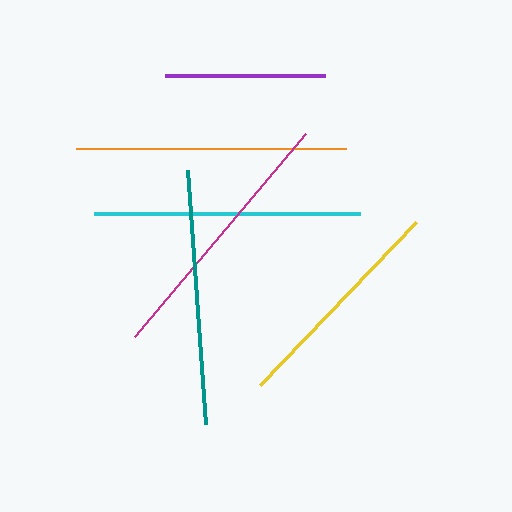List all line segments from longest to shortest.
From longest to shortest: orange, cyan, magenta, teal, yellow, purple.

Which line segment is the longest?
The orange line is the longest at approximately 270 pixels.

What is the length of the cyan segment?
The cyan segment is approximately 265 pixels long.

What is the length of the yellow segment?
The yellow segment is approximately 226 pixels long.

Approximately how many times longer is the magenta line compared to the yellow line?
The magenta line is approximately 1.2 times the length of the yellow line.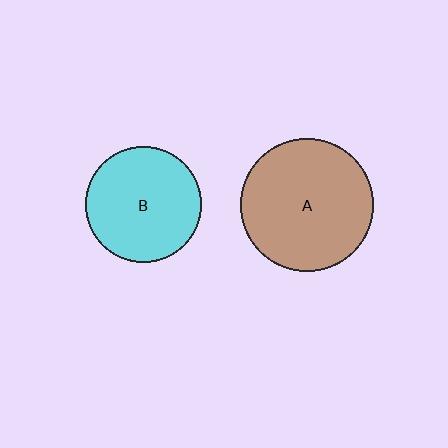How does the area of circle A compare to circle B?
Approximately 1.3 times.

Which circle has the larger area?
Circle A (brown).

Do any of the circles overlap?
No, none of the circles overlap.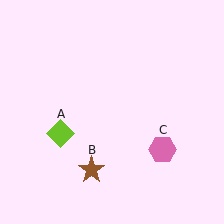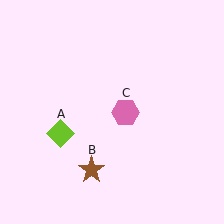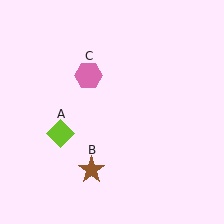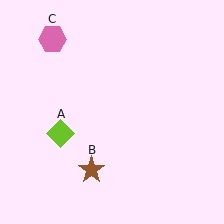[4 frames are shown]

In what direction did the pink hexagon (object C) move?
The pink hexagon (object C) moved up and to the left.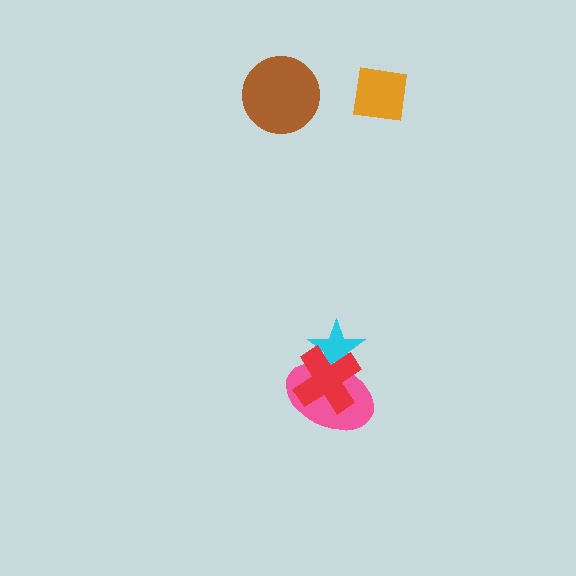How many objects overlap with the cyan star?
2 objects overlap with the cyan star.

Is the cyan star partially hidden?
Yes, it is partially covered by another shape.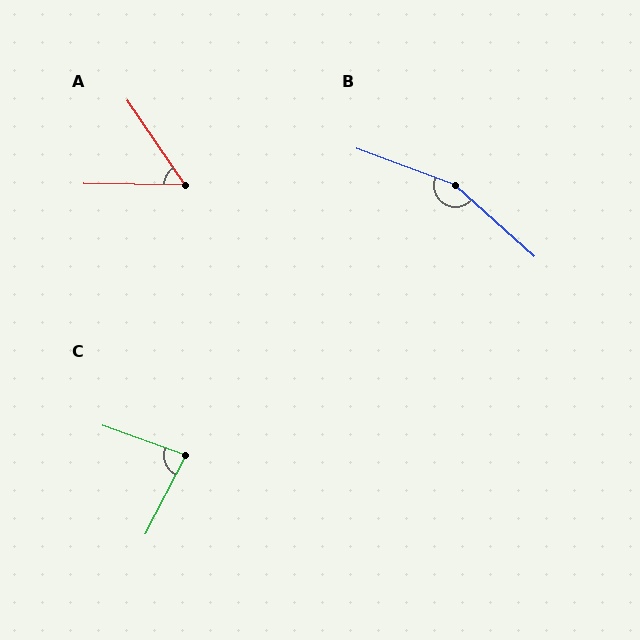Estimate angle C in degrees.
Approximately 82 degrees.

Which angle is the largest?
B, at approximately 158 degrees.